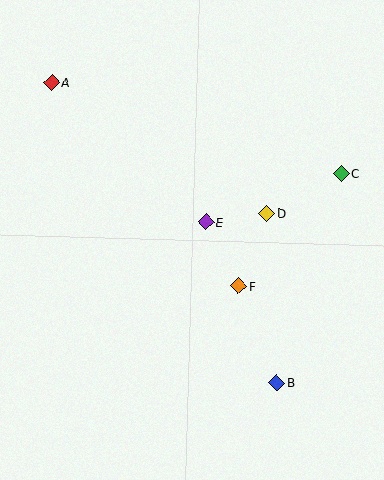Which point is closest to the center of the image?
Point E at (206, 222) is closest to the center.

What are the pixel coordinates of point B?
Point B is at (277, 383).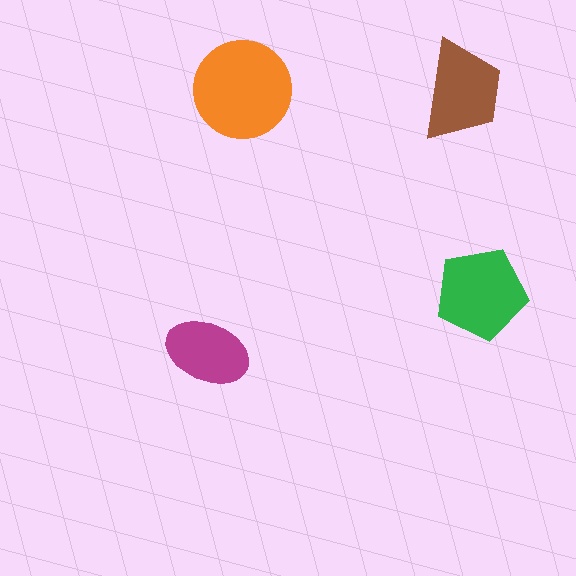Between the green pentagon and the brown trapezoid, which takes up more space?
The green pentagon.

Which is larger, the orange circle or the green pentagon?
The orange circle.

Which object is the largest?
The orange circle.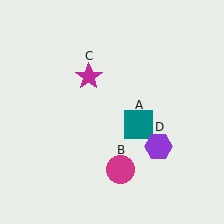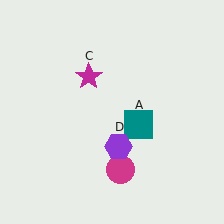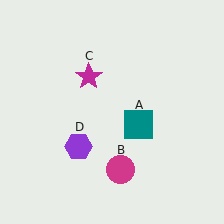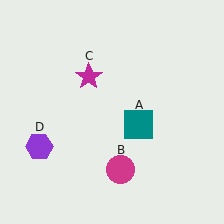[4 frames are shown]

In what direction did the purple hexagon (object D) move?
The purple hexagon (object D) moved left.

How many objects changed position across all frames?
1 object changed position: purple hexagon (object D).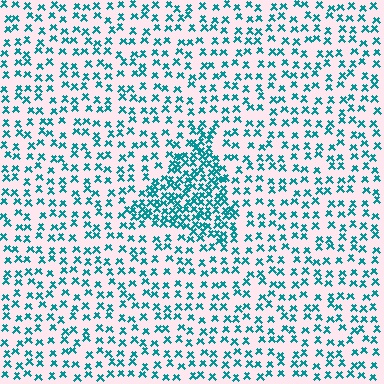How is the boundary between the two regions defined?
The boundary is defined by a change in element density (approximately 2.3x ratio). All elements are the same color, size, and shape.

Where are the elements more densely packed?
The elements are more densely packed inside the triangle boundary.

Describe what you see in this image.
The image contains small teal elements arranged at two different densities. A triangle-shaped region is visible where the elements are more densely packed than the surrounding area.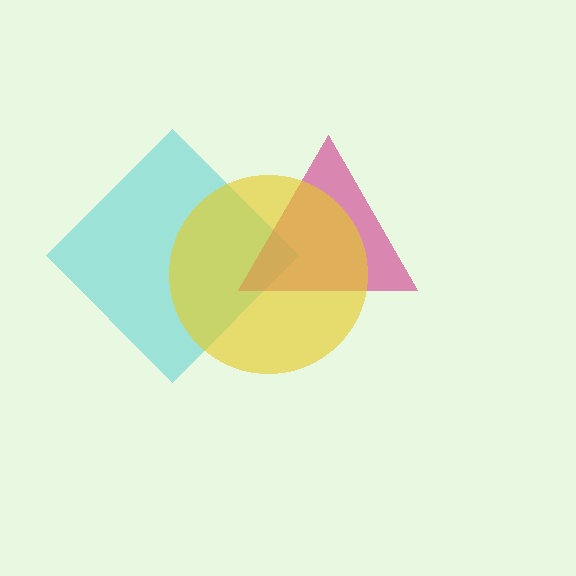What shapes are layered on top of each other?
The layered shapes are: a cyan diamond, a magenta triangle, a yellow circle.